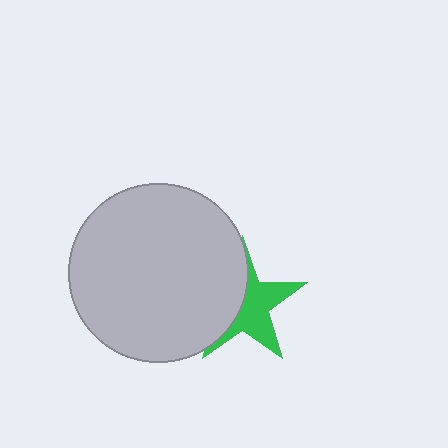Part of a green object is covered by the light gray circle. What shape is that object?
It is a star.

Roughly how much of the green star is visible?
About half of it is visible (roughly 52%).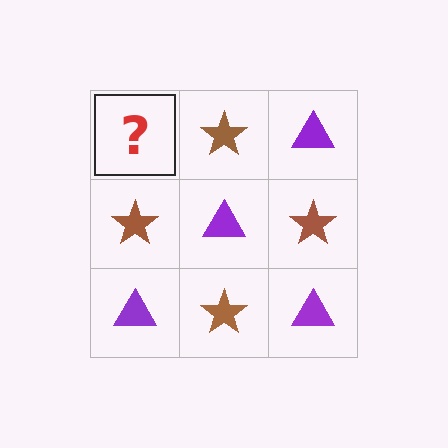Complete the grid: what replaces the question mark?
The question mark should be replaced with a purple triangle.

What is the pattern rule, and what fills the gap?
The rule is that it alternates purple triangle and brown star in a checkerboard pattern. The gap should be filled with a purple triangle.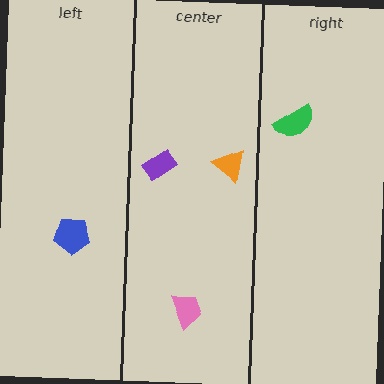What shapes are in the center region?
The pink trapezoid, the purple rectangle, the orange triangle.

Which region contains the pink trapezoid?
The center region.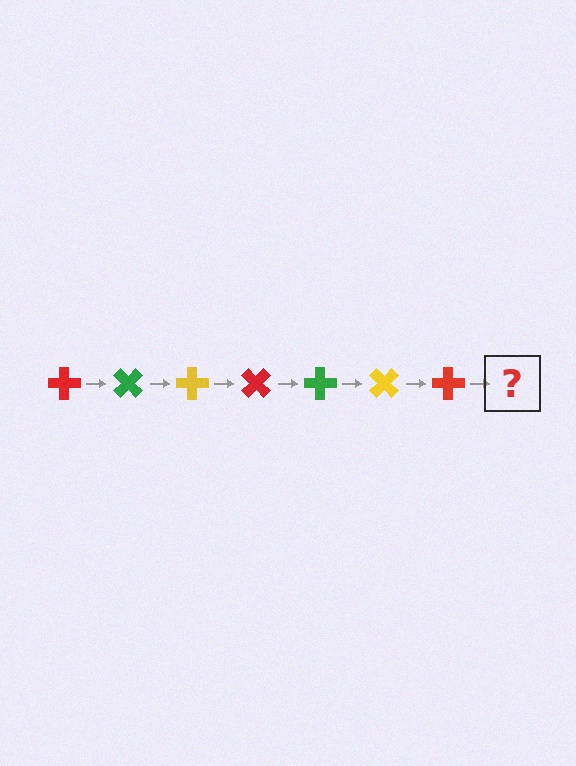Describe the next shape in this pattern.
It should be a green cross, rotated 315 degrees from the start.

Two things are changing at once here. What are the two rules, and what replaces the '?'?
The two rules are that it rotates 45 degrees each step and the color cycles through red, green, and yellow. The '?' should be a green cross, rotated 315 degrees from the start.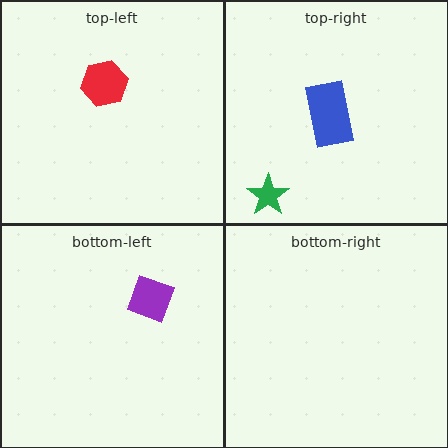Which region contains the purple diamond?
The bottom-left region.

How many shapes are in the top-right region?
2.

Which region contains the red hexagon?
The top-left region.